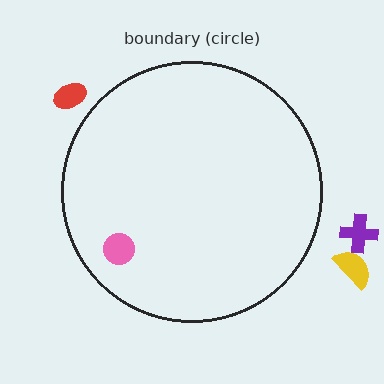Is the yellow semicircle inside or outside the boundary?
Outside.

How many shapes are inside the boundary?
1 inside, 3 outside.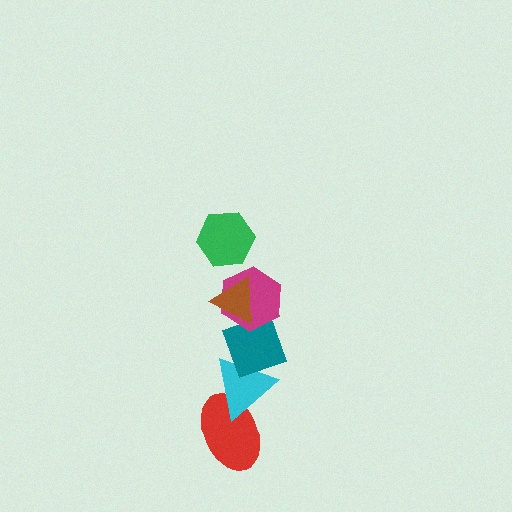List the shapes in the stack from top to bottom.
From top to bottom: the green hexagon, the brown triangle, the magenta hexagon, the teal diamond, the cyan triangle, the red ellipse.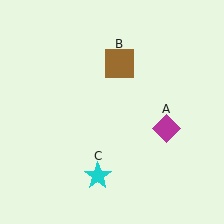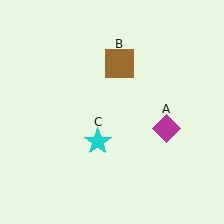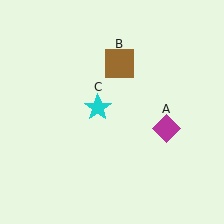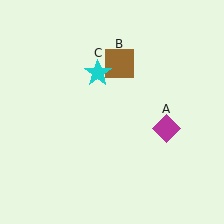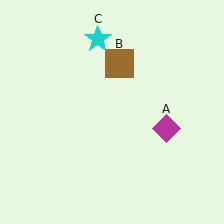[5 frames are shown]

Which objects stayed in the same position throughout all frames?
Magenta diamond (object A) and brown square (object B) remained stationary.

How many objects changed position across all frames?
1 object changed position: cyan star (object C).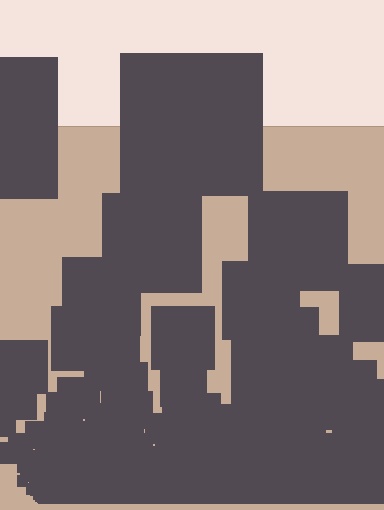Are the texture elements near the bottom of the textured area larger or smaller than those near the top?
Smaller. The gradient is inverted — elements near the bottom are smaller and denser.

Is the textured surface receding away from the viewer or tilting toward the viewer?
The surface appears to tilt toward the viewer. Texture elements get larger and sparser toward the top.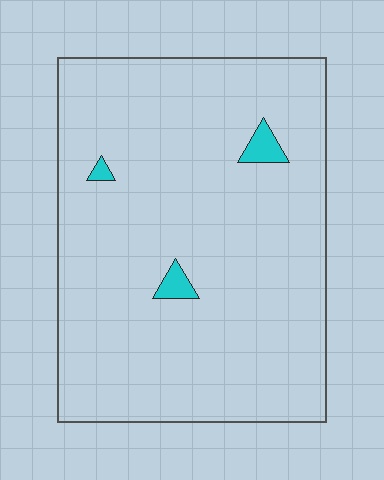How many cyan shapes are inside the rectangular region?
3.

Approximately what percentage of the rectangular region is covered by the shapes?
Approximately 5%.